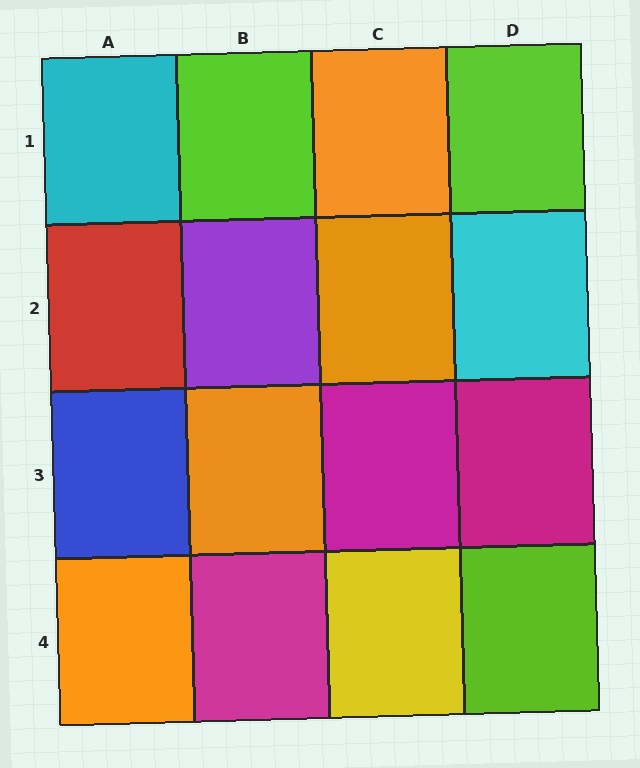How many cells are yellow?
1 cell is yellow.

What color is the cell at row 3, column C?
Magenta.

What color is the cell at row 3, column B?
Orange.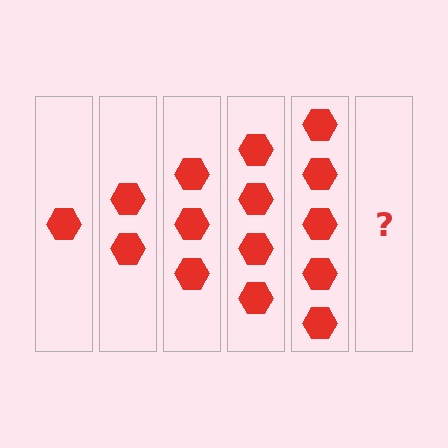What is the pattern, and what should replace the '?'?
The pattern is that each step adds one more hexagon. The '?' should be 6 hexagons.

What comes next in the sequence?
The next element should be 6 hexagons.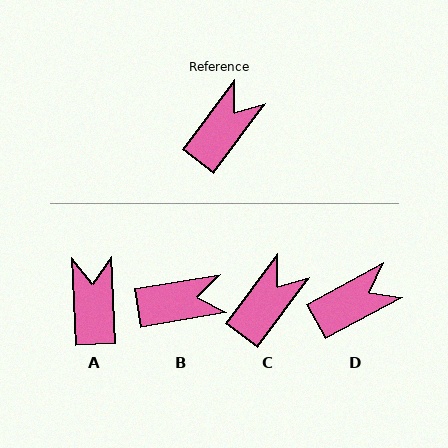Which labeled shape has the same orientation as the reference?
C.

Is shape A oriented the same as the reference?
No, it is off by about 40 degrees.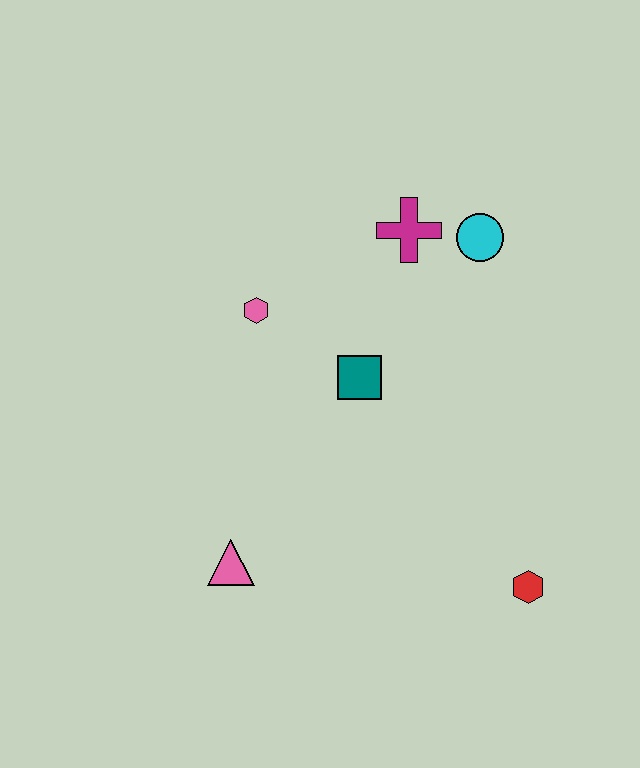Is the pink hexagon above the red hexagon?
Yes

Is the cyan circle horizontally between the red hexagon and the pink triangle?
Yes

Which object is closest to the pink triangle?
The teal square is closest to the pink triangle.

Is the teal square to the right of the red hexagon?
No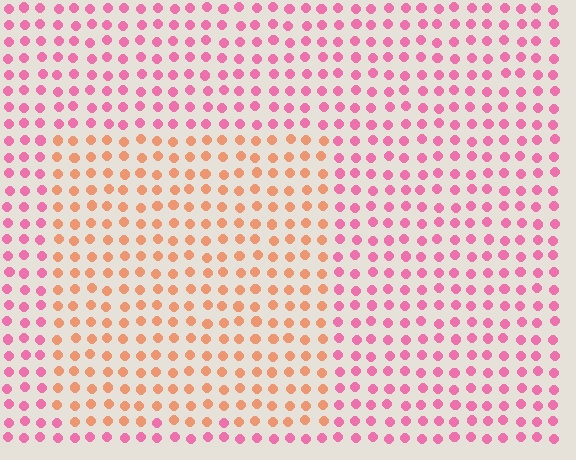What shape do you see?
I see a rectangle.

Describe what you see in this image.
The image is filled with small pink elements in a uniform arrangement. A rectangle-shaped region is visible where the elements are tinted to a slightly different hue, forming a subtle color boundary.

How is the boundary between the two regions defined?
The boundary is defined purely by a slight shift in hue (about 48 degrees). Spacing, size, and orientation are identical on both sides.